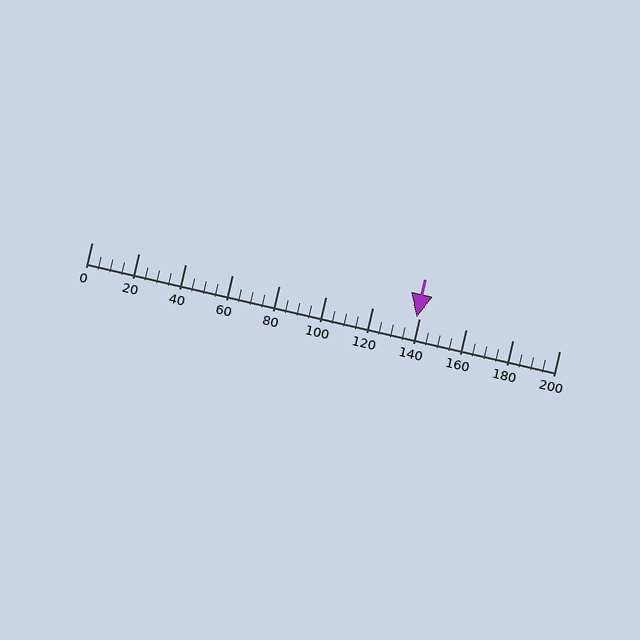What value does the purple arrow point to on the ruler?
The purple arrow points to approximately 139.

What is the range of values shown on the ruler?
The ruler shows values from 0 to 200.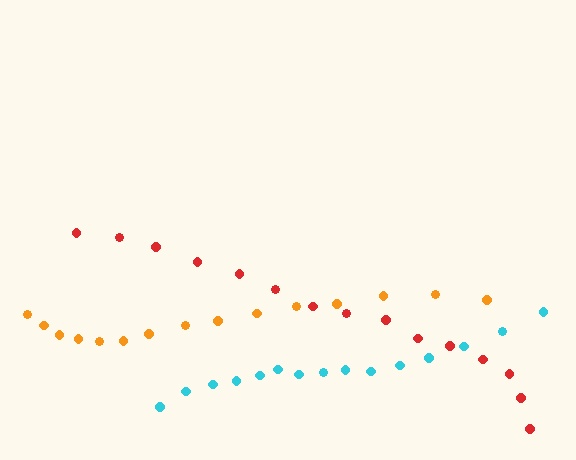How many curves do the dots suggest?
There are 3 distinct paths.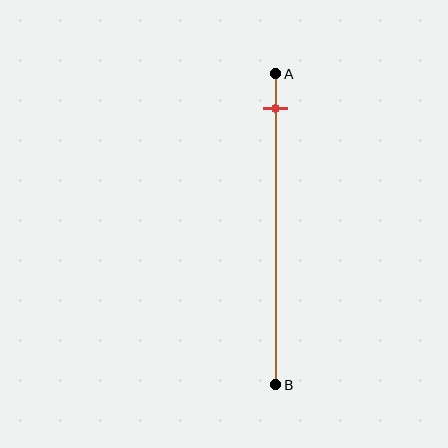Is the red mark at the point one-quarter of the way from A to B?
No, the mark is at about 10% from A, not at the 25% one-quarter point.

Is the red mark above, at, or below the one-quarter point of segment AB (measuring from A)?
The red mark is above the one-quarter point of segment AB.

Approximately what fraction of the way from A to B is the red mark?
The red mark is approximately 10% of the way from A to B.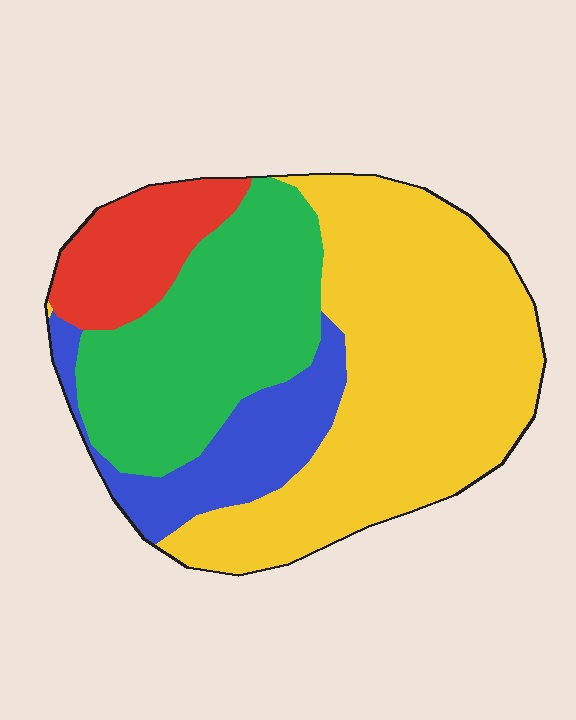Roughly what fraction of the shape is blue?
Blue takes up about one eighth (1/8) of the shape.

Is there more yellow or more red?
Yellow.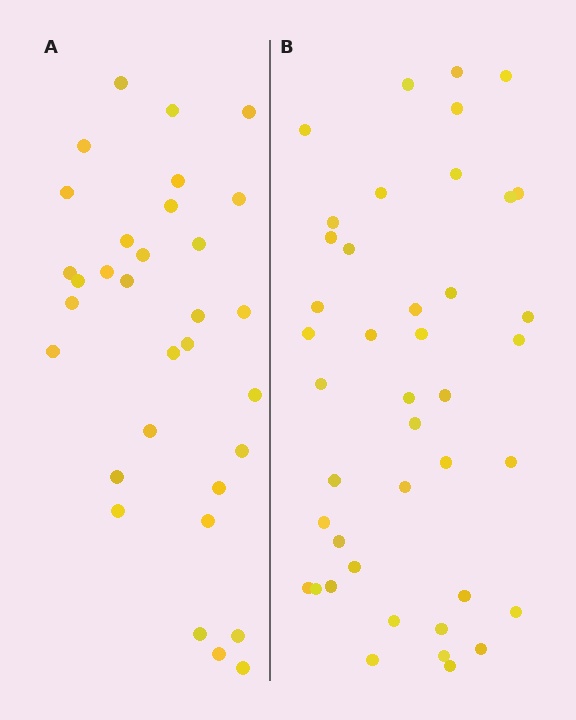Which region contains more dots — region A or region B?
Region B (the right region) has more dots.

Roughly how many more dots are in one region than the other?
Region B has roughly 10 or so more dots than region A.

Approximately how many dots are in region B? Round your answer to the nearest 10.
About 40 dots. (The exact count is 42, which rounds to 40.)